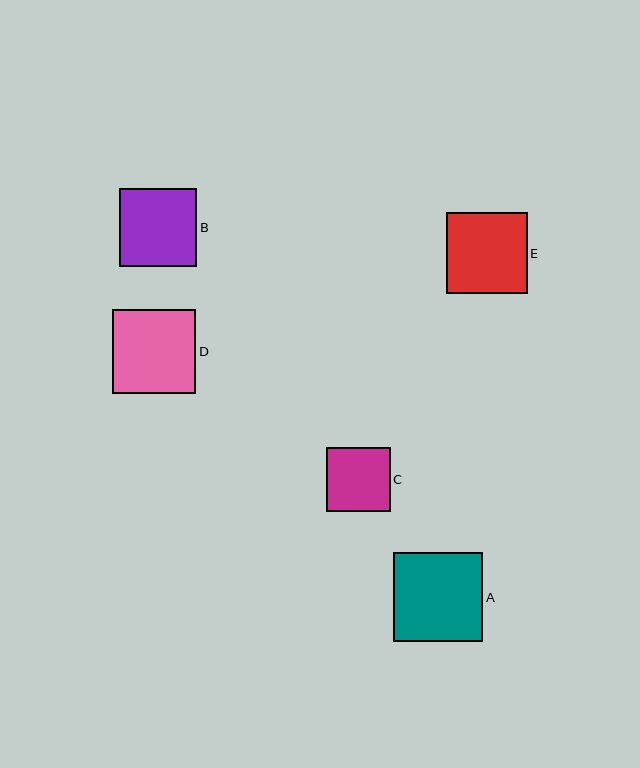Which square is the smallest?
Square C is the smallest with a size of approximately 64 pixels.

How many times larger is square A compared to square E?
Square A is approximately 1.1 times the size of square E.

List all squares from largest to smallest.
From largest to smallest: A, D, E, B, C.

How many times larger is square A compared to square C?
Square A is approximately 1.4 times the size of square C.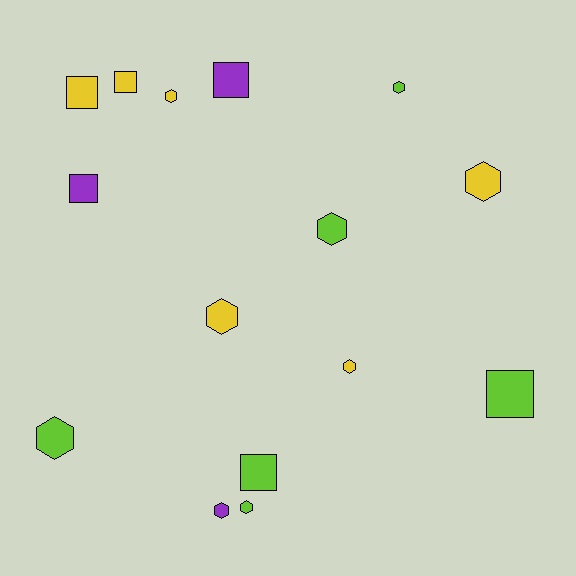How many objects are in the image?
There are 15 objects.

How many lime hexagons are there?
There are 4 lime hexagons.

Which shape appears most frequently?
Hexagon, with 9 objects.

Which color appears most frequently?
Yellow, with 6 objects.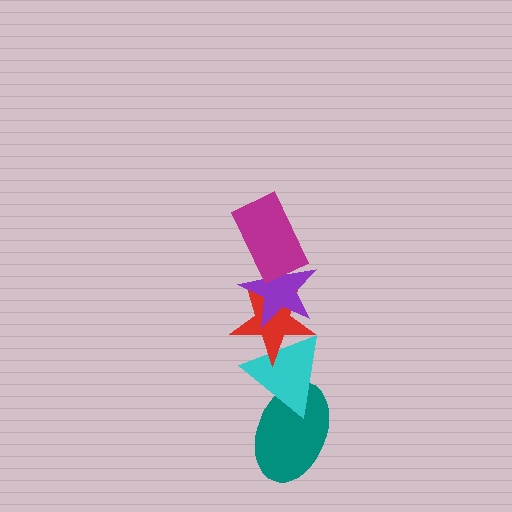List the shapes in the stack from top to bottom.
From top to bottom: the magenta rectangle, the purple star, the red star, the cyan triangle, the teal ellipse.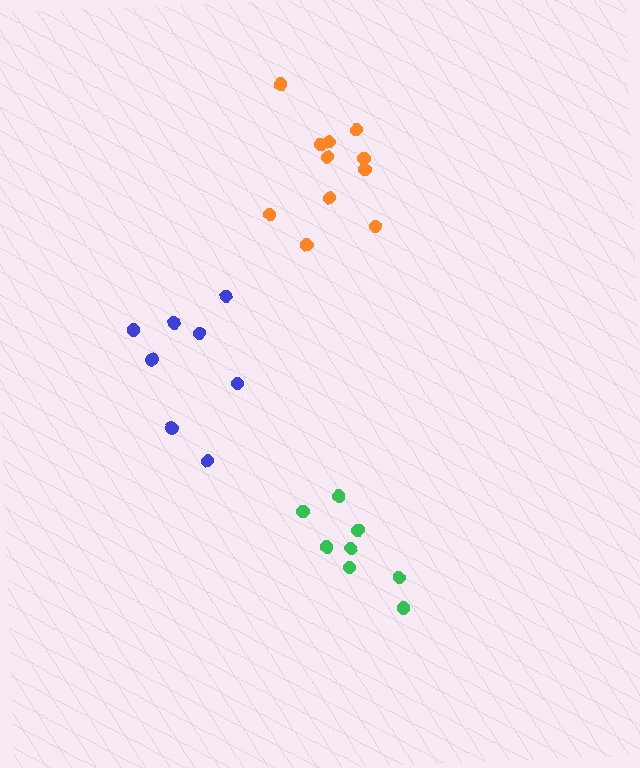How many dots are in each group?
Group 1: 8 dots, Group 2: 11 dots, Group 3: 8 dots (27 total).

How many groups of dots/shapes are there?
There are 3 groups.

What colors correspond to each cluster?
The clusters are colored: green, orange, blue.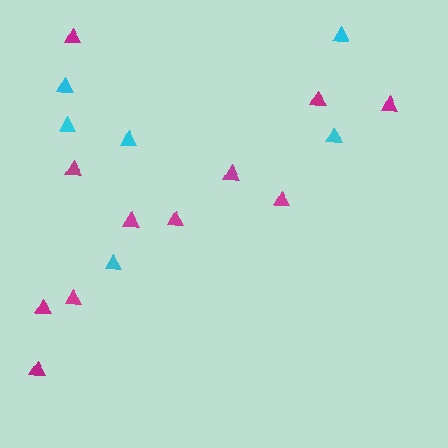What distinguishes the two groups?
There are 2 groups: one group of cyan triangles (6) and one group of magenta triangles (11).